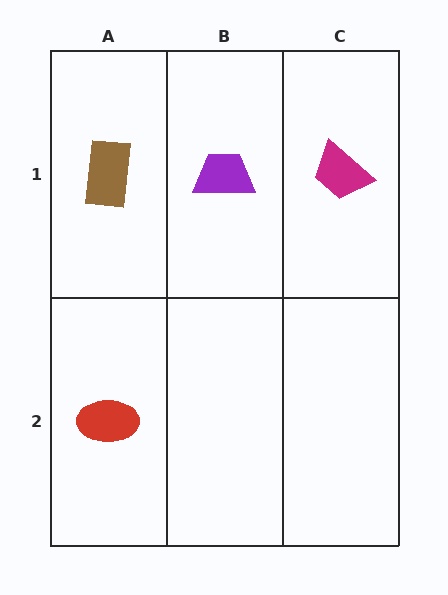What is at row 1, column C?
A magenta trapezoid.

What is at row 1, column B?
A purple trapezoid.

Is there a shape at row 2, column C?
No, that cell is empty.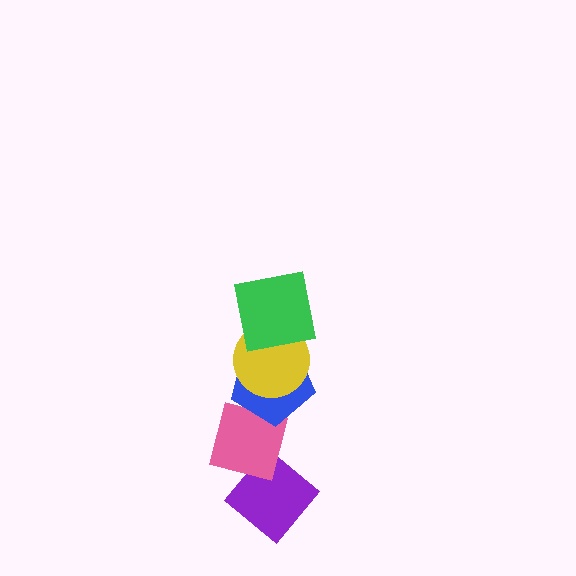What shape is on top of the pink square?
The blue pentagon is on top of the pink square.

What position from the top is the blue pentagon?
The blue pentagon is 3rd from the top.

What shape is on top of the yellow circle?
The green square is on top of the yellow circle.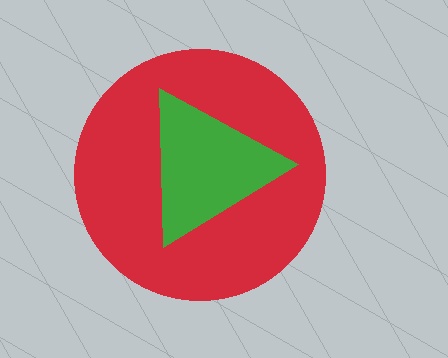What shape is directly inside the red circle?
The green triangle.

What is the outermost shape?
The red circle.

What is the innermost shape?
The green triangle.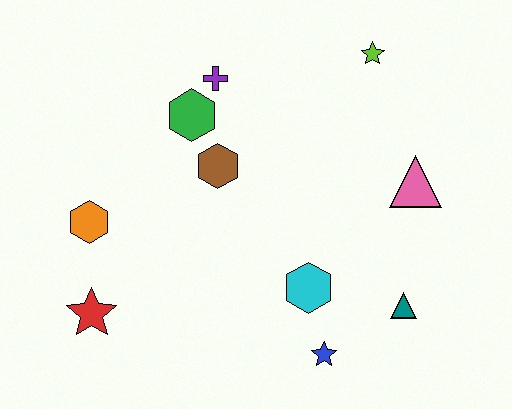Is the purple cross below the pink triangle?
No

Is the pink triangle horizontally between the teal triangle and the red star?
No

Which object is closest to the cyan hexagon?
The blue star is closest to the cyan hexagon.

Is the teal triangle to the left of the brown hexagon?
No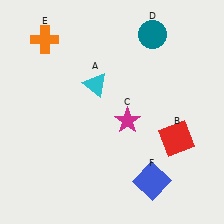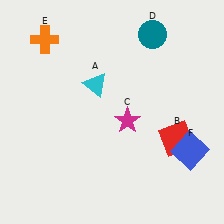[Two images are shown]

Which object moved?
The blue square (F) moved right.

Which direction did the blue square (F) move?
The blue square (F) moved right.